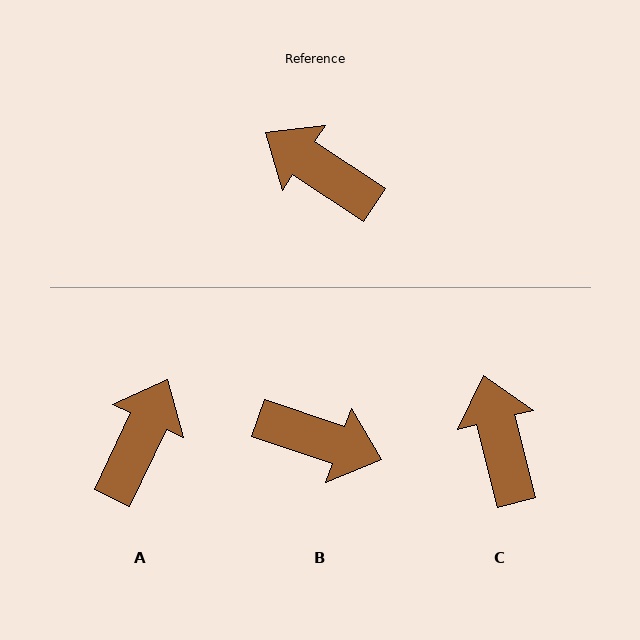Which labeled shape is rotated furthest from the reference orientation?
B, about 165 degrees away.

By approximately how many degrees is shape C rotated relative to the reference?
Approximately 42 degrees clockwise.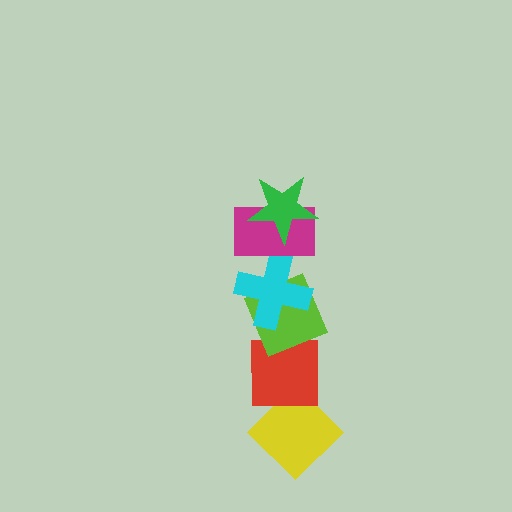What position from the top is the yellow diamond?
The yellow diamond is 6th from the top.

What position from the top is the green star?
The green star is 1st from the top.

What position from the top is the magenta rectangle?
The magenta rectangle is 2nd from the top.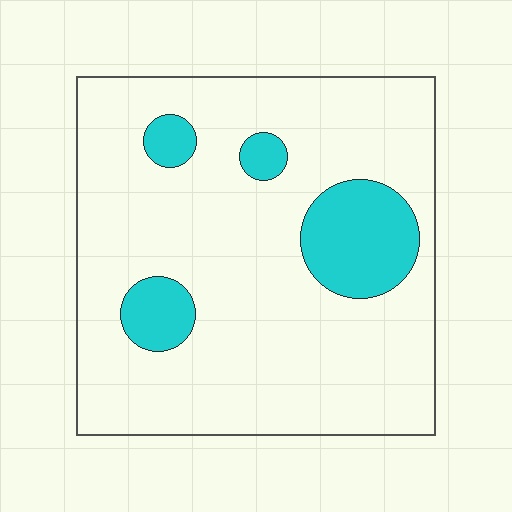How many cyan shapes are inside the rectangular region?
4.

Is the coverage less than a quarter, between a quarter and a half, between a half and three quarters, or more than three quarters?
Less than a quarter.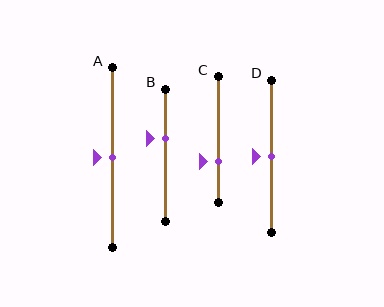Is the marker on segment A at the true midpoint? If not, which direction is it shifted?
Yes, the marker on segment A is at the true midpoint.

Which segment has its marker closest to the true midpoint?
Segment A has its marker closest to the true midpoint.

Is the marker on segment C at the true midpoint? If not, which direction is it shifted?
No, the marker on segment C is shifted downward by about 18% of the segment length.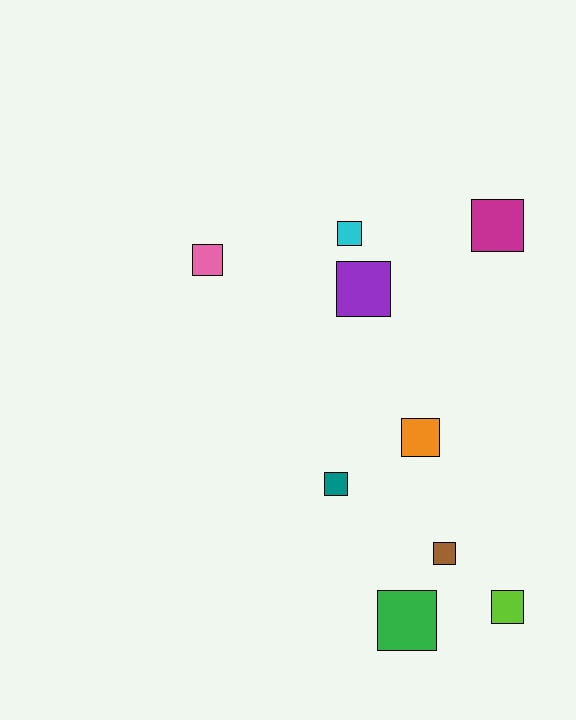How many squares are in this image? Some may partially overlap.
There are 9 squares.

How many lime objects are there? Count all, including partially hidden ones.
There is 1 lime object.